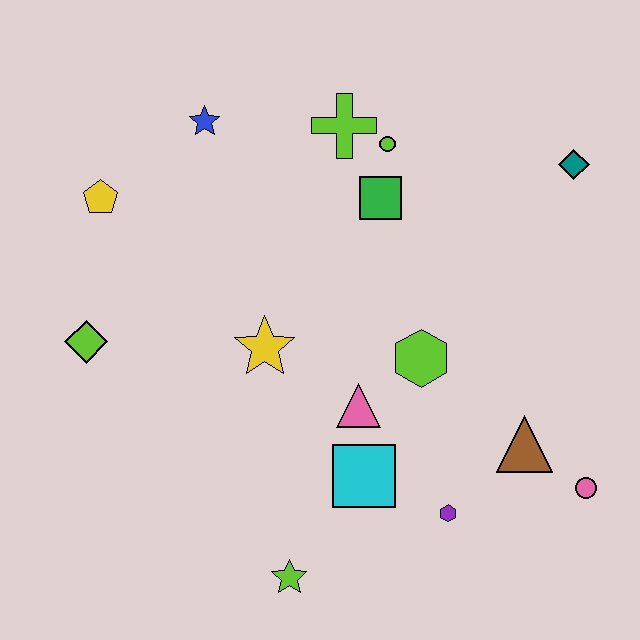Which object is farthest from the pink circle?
The yellow pentagon is farthest from the pink circle.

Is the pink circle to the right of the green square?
Yes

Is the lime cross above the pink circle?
Yes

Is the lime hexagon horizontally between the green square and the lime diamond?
No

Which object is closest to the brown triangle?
The pink circle is closest to the brown triangle.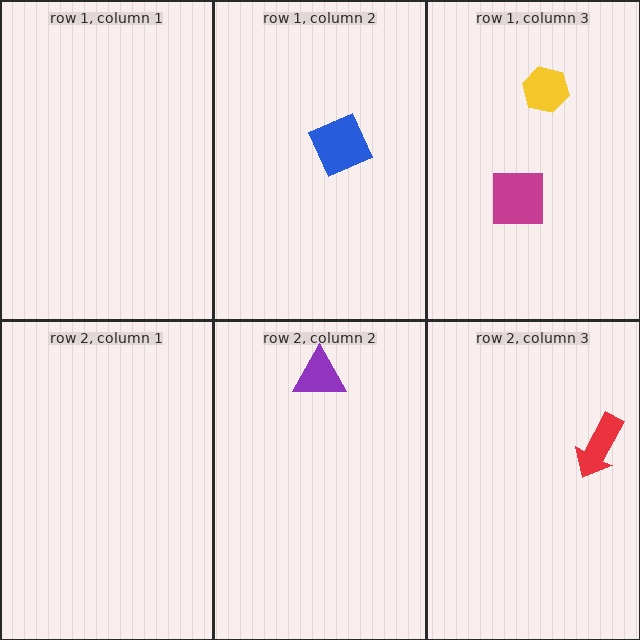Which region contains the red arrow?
The row 2, column 3 region.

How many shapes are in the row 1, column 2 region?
1.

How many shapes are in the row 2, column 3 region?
1.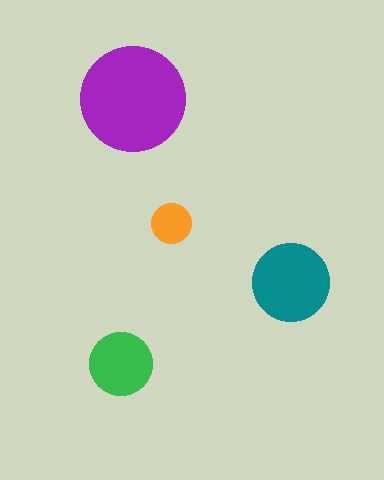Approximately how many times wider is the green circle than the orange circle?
About 1.5 times wider.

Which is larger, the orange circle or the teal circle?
The teal one.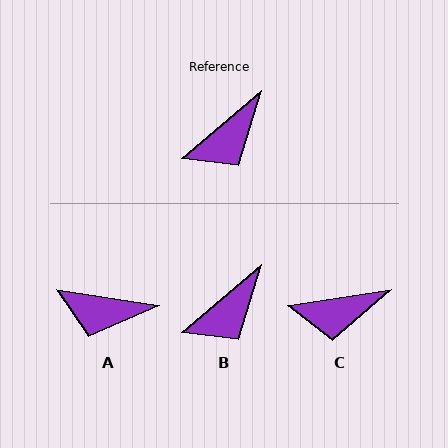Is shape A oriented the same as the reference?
No, it is off by about 49 degrees.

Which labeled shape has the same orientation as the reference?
B.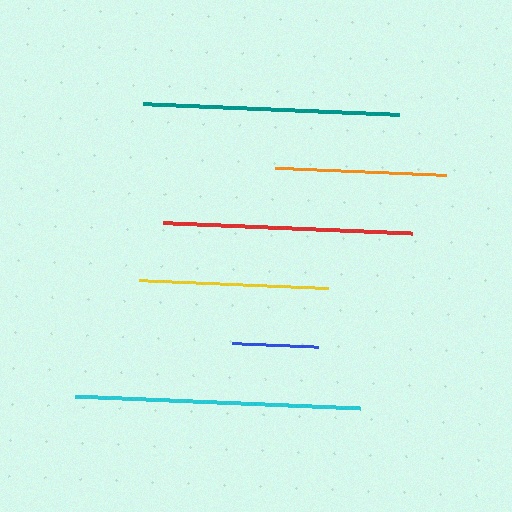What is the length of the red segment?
The red segment is approximately 249 pixels long.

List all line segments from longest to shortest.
From longest to shortest: cyan, teal, red, yellow, orange, blue.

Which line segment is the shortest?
The blue line is the shortest at approximately 86 pixels.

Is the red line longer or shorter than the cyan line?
The cyan line is longer than the red line.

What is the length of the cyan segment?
The cyan segment is approximately 285 pixels long.